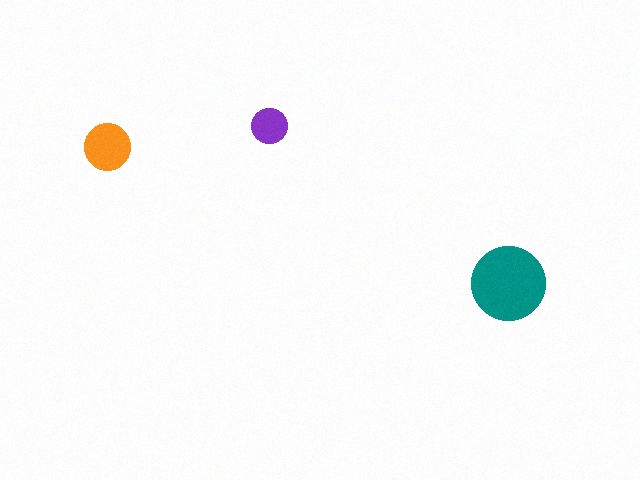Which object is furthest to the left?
The orange circle is leftmost.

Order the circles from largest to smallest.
the teal one, the orange one, the purple one.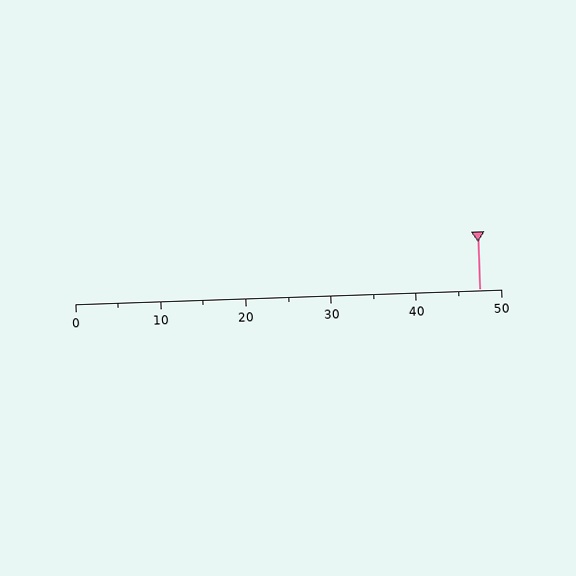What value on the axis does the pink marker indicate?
The marker indicates approximately 47.5.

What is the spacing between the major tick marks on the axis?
The major ticks are spaced 10 apart.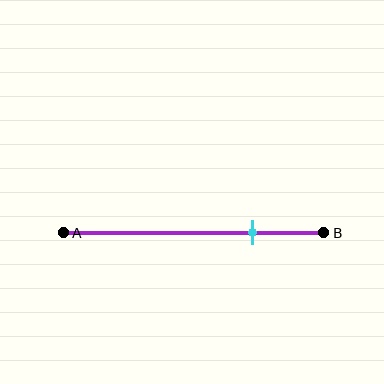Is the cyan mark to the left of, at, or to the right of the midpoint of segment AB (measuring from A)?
The cyan mark is to the right of the midpoint of segment AB.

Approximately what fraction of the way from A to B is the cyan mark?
The cyan mark is approximately 75% of the way from A to B.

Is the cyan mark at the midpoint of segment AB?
No, the mark is at about 75% from A, not at the 50% midpoint.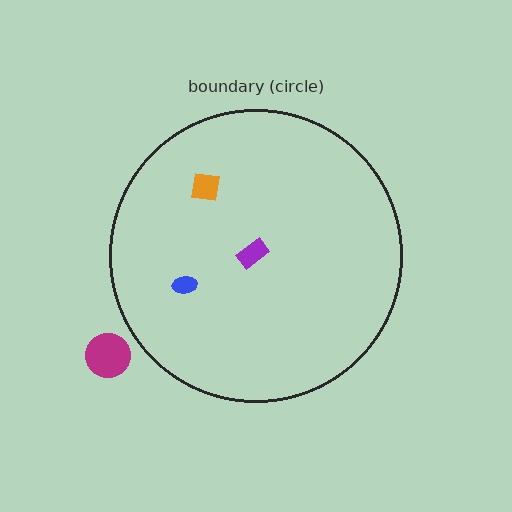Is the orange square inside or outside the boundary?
Inside.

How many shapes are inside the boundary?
3 inside, 1 outside.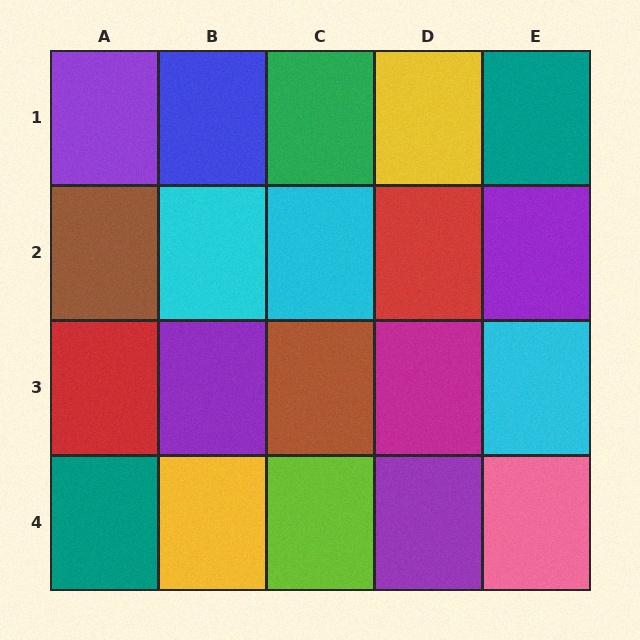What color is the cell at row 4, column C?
Lime.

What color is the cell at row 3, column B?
Purple.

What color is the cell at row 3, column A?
Red.